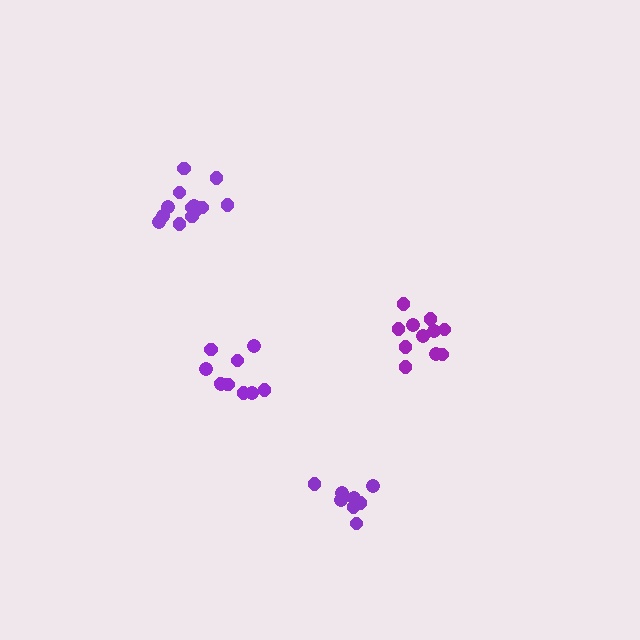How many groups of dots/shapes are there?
There are 4 groups.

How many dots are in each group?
Group 1: 10 dots, Group 2: 13 dots, Group 3: 8 dots, Group 4: 11 dots (42 total).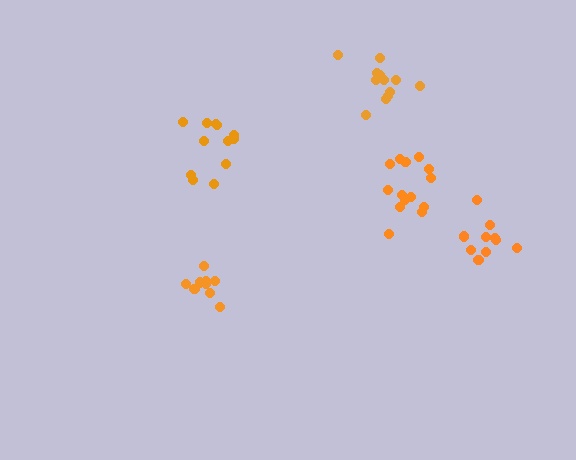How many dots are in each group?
Group 1: 12 dots, Group 2: 12 dots, Group 3: 10 dots, Group 4: 9 dots, Group 5: 14 dots (57 total).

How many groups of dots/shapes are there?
There are 5 groups.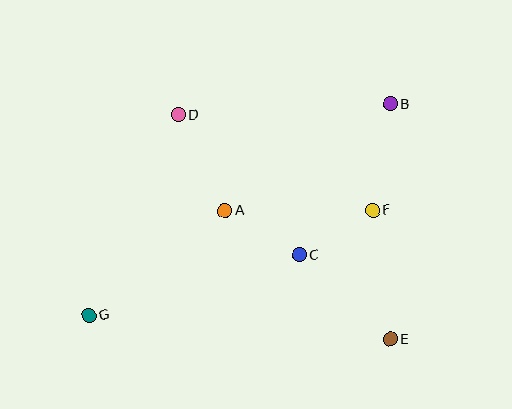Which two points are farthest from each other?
Points B and G are farthest from each other.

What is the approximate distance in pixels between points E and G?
The distance between E and G is approximately 302 pixels.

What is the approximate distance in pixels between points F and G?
The distance between F and G is approximately 303 pixels.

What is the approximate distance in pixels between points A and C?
The distance between A and C is approximately 87 pixels.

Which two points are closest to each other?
Points C and F are closest to each other.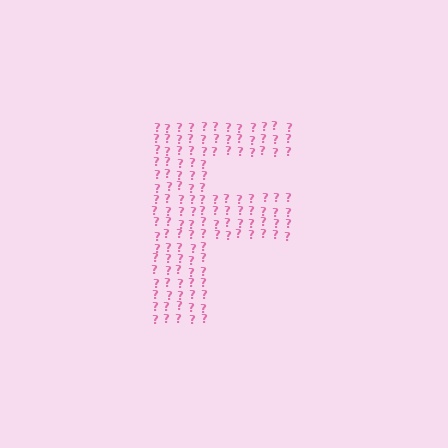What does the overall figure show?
The overall figure shows the letter F.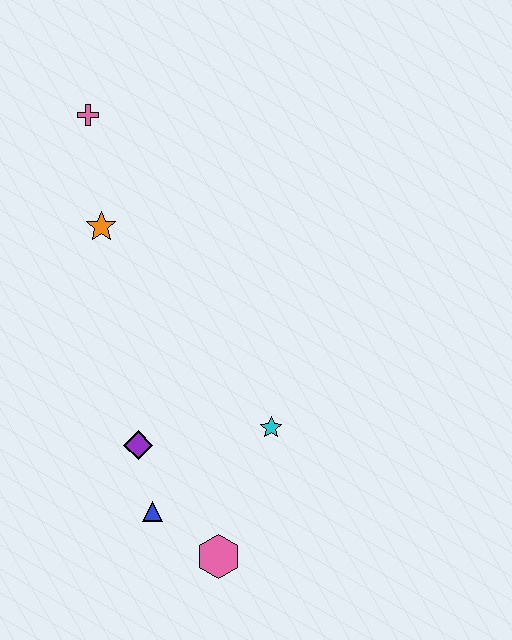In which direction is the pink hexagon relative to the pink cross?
The pink hexagon is below the pink cross.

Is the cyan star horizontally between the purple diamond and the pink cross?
No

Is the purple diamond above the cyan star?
No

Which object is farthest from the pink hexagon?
The pink cross is farthest from the pink hexagon.